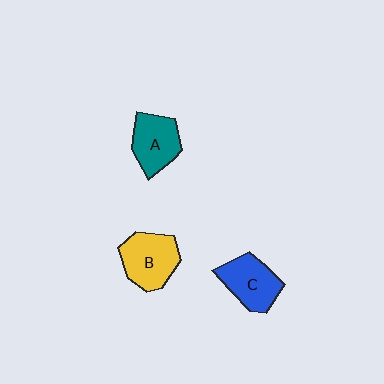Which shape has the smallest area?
Shape A (teal).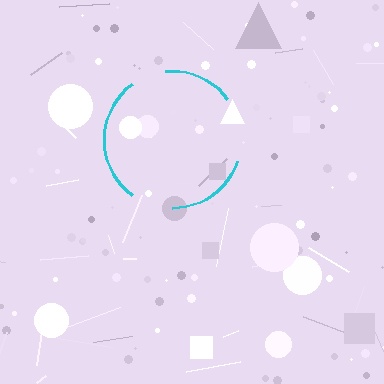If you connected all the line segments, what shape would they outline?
They would outline a circle.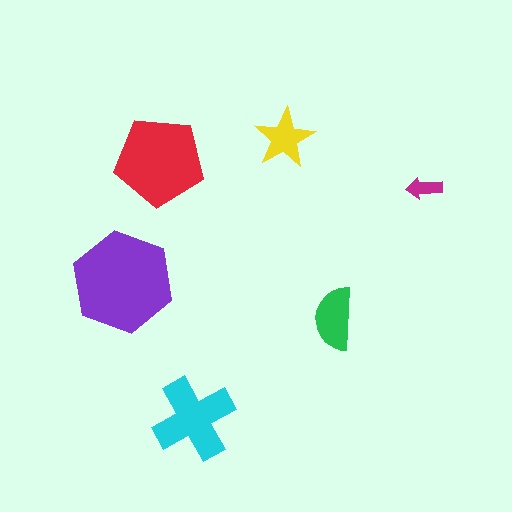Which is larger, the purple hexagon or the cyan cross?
The purple hexagon.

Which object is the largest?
The purple hexagon.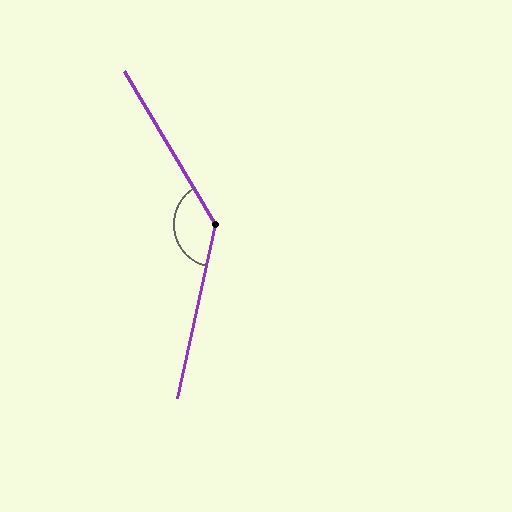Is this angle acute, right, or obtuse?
It is obtuse.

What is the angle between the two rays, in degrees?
Approximately 137 degrees.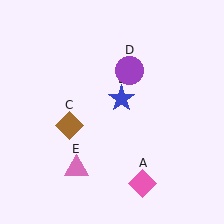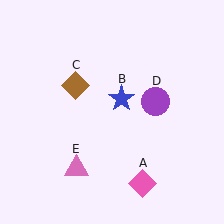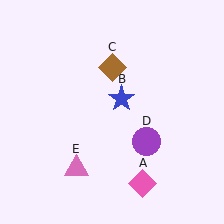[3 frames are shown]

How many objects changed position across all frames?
2 objects changed position: brown diamond (object C), purple circle (object D).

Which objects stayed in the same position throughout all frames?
Pink diamond (object A) and blue star (object B) and pink triangle (object E) remained stationary.